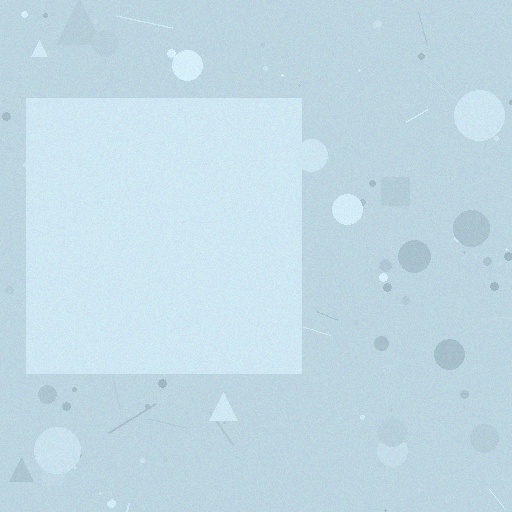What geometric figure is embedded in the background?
A square is embedded in the background.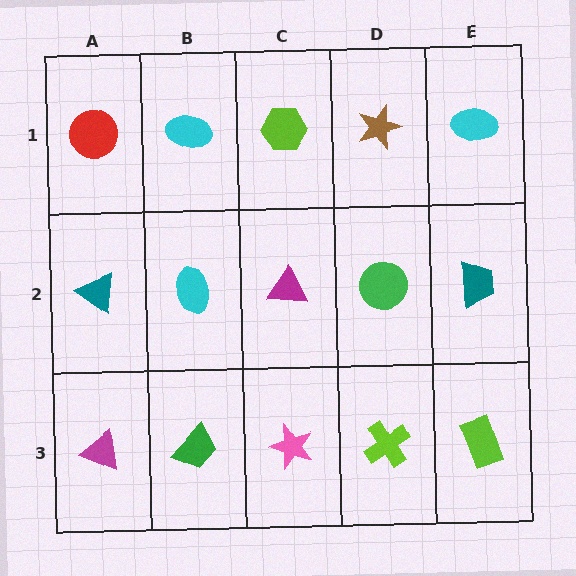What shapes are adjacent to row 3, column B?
A cyan ellipse (row 2, column B), a magenta triangle (row 3, column A), a pink star (row 3, column C).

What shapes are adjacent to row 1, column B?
A cyan ellipse (row 2, column B), a red circle (row 1, column A), a lime hexagon (row 1, column C).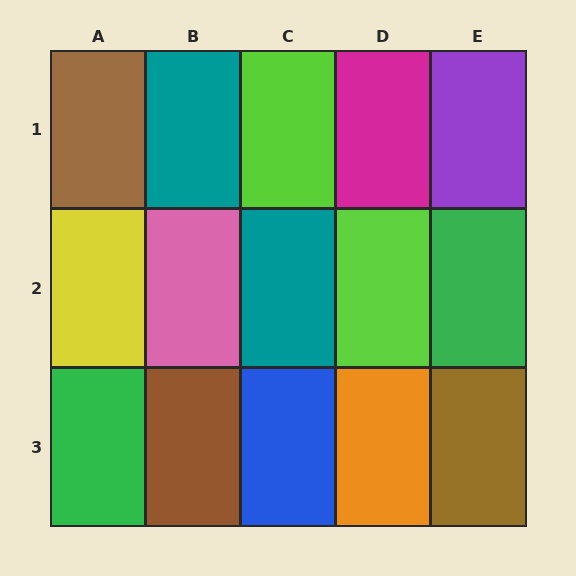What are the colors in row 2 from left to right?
Yellow, pink, teal, lime, green.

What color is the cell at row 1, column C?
Lime.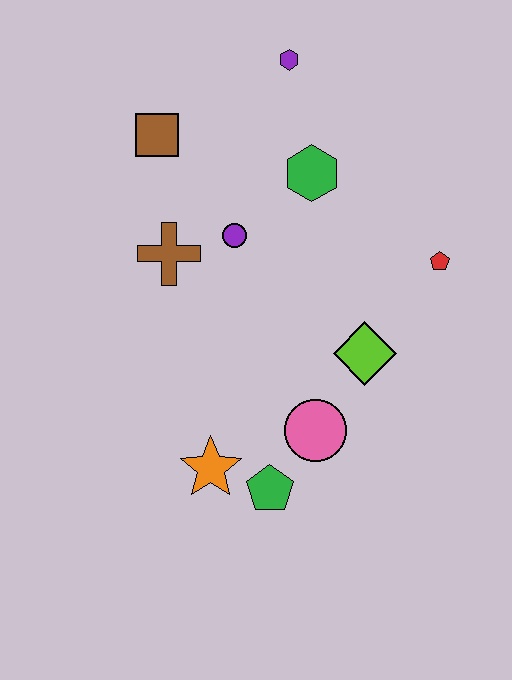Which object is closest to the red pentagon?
The lime diamond is closest to the red pentagon.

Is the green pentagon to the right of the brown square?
Yes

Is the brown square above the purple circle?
Yes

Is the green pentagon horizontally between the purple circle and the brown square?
No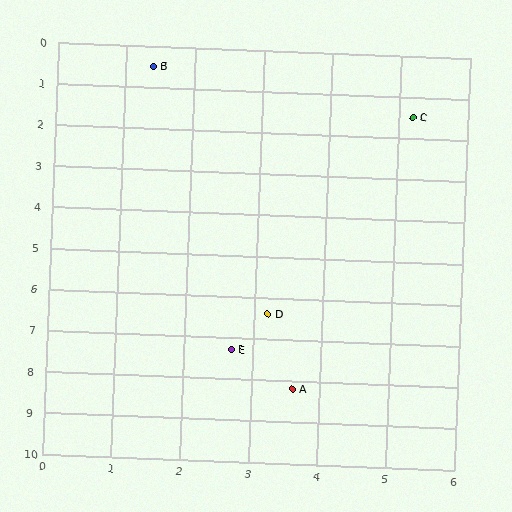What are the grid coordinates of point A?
Point A is at approximately (3.6, 8.2).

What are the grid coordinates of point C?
Point C is at approximately (5.2, 1.5).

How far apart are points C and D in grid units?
Points C and D are about 5.3 grid units apart.